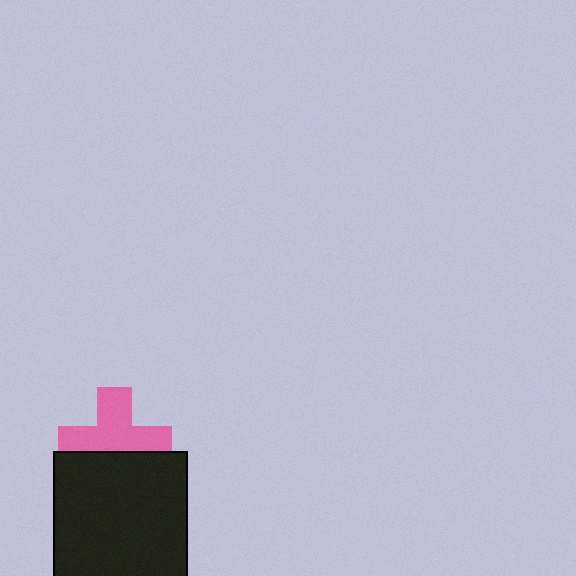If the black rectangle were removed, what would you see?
You would see the complete pink cross.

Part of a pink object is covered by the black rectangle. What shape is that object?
It is a cross.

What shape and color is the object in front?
The object in front is a black rectangle.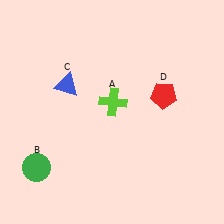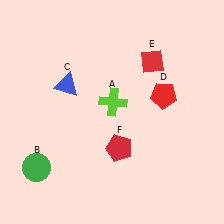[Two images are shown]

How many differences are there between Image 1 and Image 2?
There are 2 differences between the two images.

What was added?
A red diamond (E), a red pentagon (F) were added in Image 2.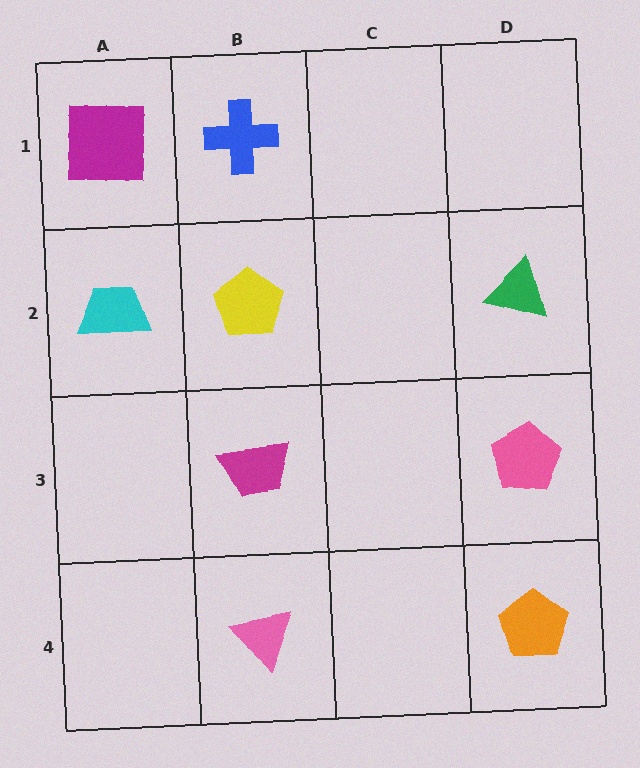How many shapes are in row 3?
2 shapes.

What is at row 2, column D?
A green triangle.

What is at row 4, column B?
A pink triangle.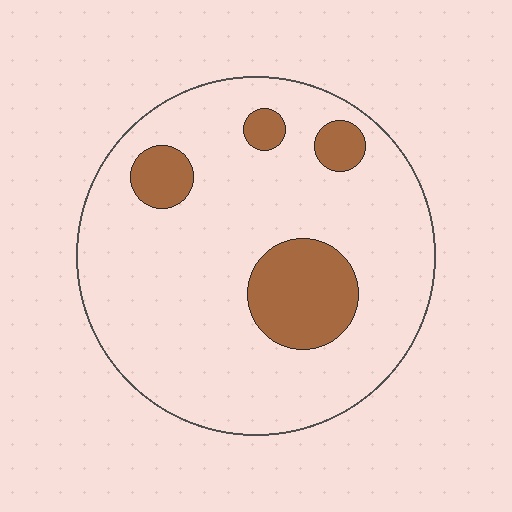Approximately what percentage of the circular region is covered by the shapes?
Approximately 15%.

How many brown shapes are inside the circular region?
4.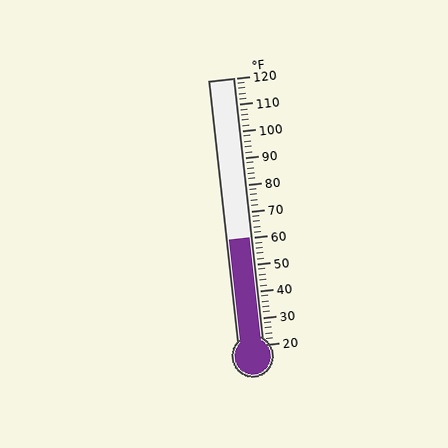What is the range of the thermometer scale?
The thermometer scale ranges from 20°F to 120°F.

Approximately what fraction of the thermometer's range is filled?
The thermometer is filled to approximately 40% of its range.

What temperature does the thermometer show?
The thermometer shows approximately 60°F.